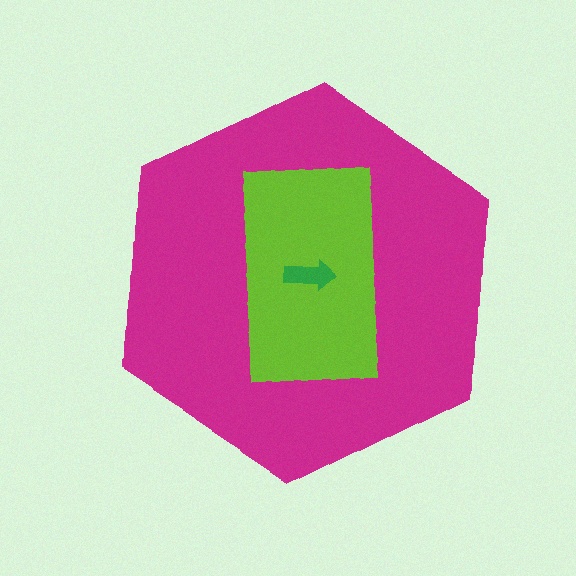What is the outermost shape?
The magenta hexagon.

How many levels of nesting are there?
3.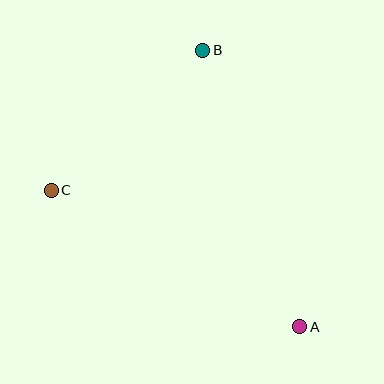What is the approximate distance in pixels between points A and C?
The distance between A and C is approximately 284 pixels.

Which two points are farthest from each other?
Points A and B are farthest from each other.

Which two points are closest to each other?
Points B and C are closest to each other.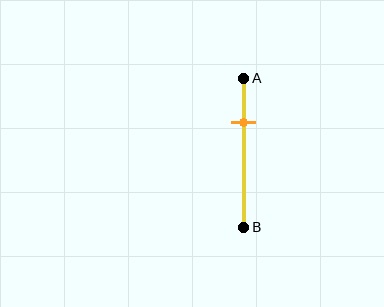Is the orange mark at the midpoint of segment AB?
No, the mark is at about 30% from A, not at the 50% midpoint.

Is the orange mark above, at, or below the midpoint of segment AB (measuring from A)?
The orange mark is above the midpoint of segment AB.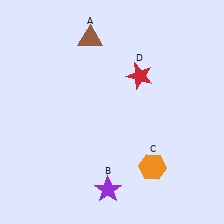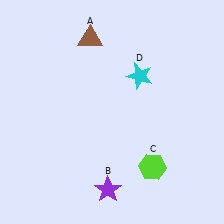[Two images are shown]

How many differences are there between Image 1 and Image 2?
There are 2 differences between the two images.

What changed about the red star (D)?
In Image 1, D is red. In Image 2, it changed to cyan.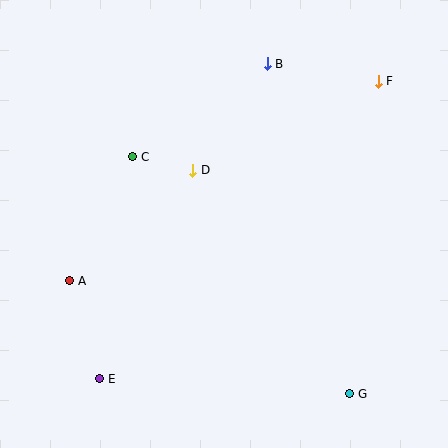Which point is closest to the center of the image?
Point D at (193, 170) is closest to the center.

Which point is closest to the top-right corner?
Point F is closest to the top-right corner.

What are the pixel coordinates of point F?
Point F is at (378, 81).